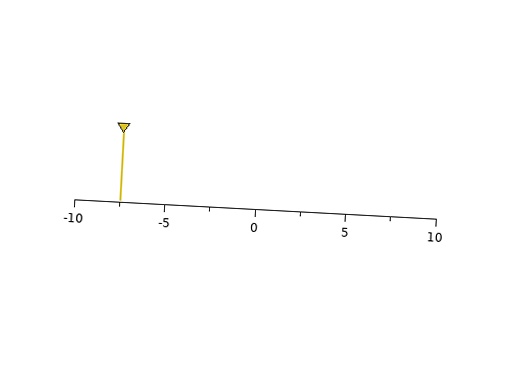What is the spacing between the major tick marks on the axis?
The major ticks are spaced 5 apart.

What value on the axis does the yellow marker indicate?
The marker indicates approximately -7.5.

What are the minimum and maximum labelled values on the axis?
The axis runs from -10 to 10.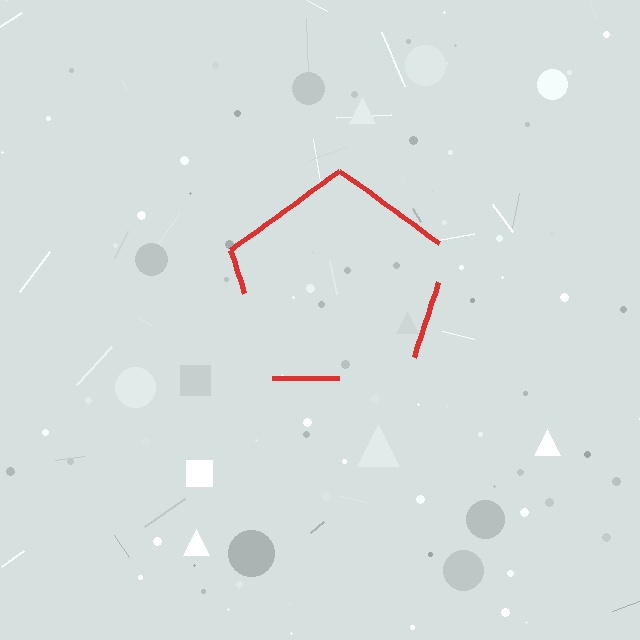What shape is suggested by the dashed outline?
The dashed outline suggests a pentagon.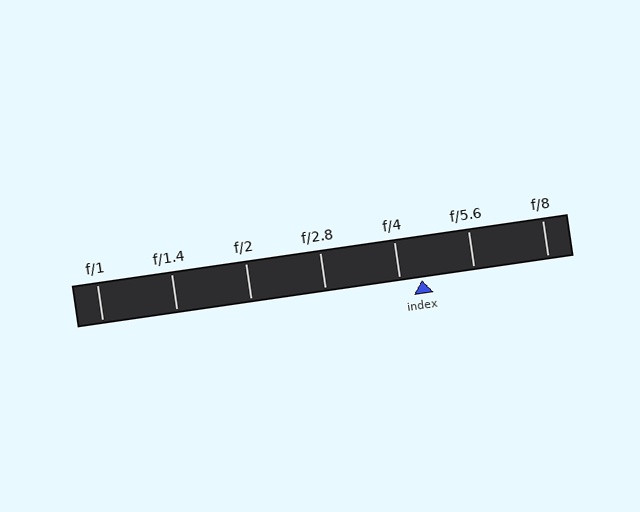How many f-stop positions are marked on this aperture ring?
There are 7 f-stop positions marked.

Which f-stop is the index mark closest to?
The index mark is closest to f/4.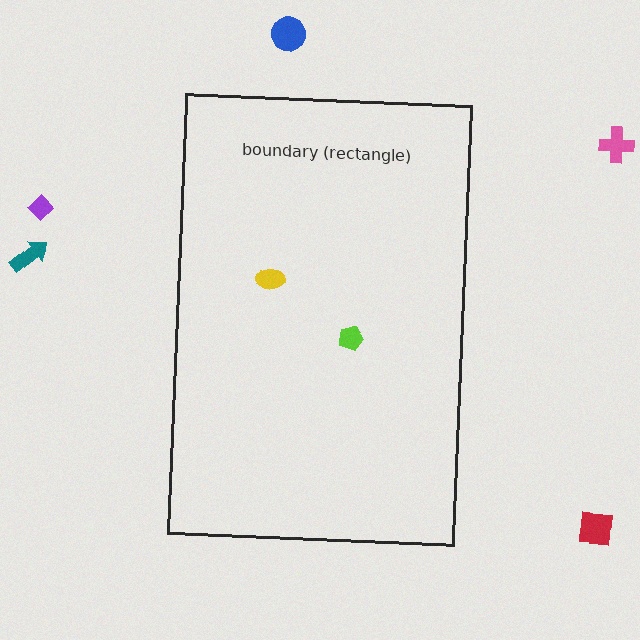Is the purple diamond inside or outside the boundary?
Outside.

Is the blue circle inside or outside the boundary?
Outside.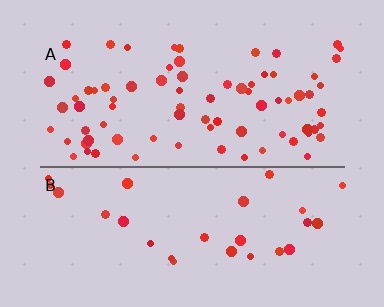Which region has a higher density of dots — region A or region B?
A (the top).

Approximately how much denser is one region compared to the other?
Approximately 2.7× — region A over region B.